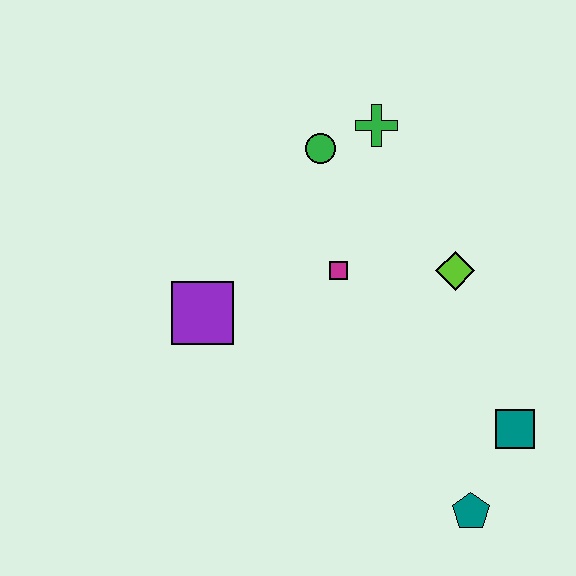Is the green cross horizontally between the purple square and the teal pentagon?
Yes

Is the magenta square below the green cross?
Yes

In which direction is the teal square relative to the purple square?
The teal square is to the right of the purple square.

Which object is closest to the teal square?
The teal pentagon is closest to the teal square.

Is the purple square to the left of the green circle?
Yes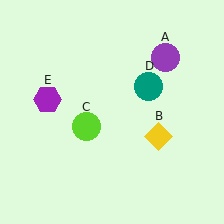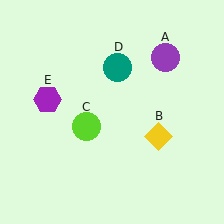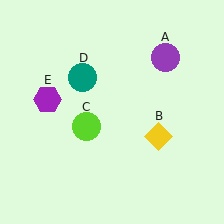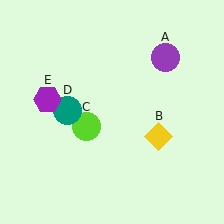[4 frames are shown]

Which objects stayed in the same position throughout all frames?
Purple circle (object A) and yellow diamond (object B) and lime circle (object C) and purple hexagon (object E) remained stationary.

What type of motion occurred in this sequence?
The teal circle (object D) rotated counterclockwise around the center of the scene.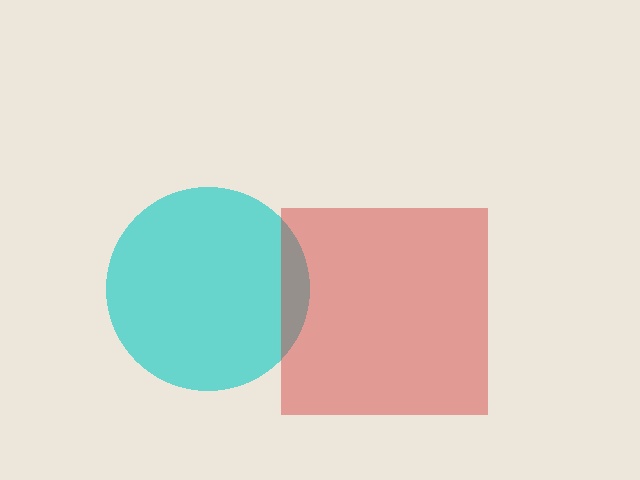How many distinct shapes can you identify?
There are 2 distinct shapes: a cyan circle, a red square.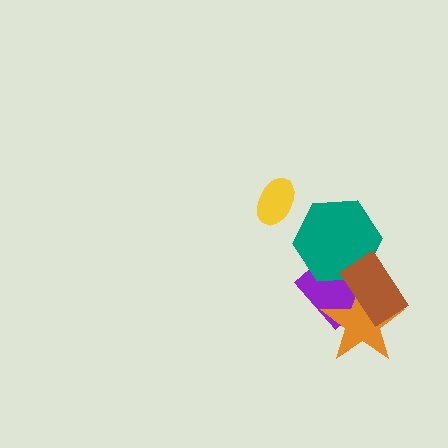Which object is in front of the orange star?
The brown rectangle is in front of the orange star.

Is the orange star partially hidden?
Yes, it is partially covered by another shape.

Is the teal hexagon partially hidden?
Yes, it is partially covered by another shape.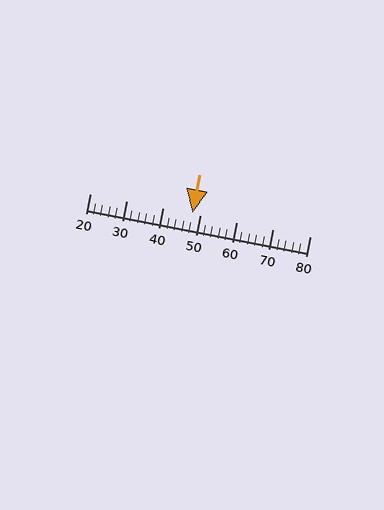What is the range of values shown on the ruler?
The ruler shows values from 20 to 80.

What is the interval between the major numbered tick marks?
The major tick marks are spaced 10 units apart.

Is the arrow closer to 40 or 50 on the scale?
The arrow is closer to 50.